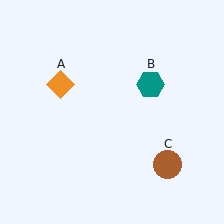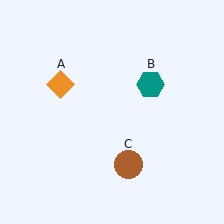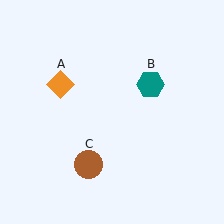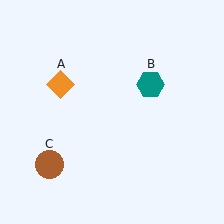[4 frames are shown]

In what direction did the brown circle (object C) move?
The brown circle (object C) moved left.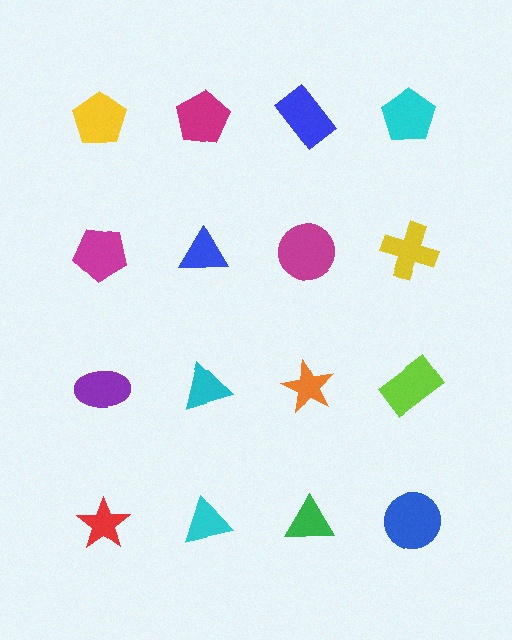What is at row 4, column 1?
A red star.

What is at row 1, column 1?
A yellow pentagon.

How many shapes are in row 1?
4 shapes.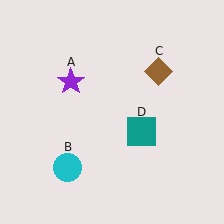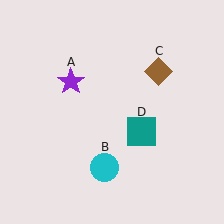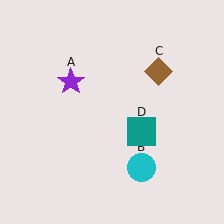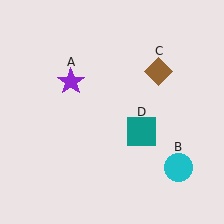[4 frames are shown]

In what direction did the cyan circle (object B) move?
The cyan circle (object B) moved right.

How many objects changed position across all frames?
1 object changed position: cyan circle (object B).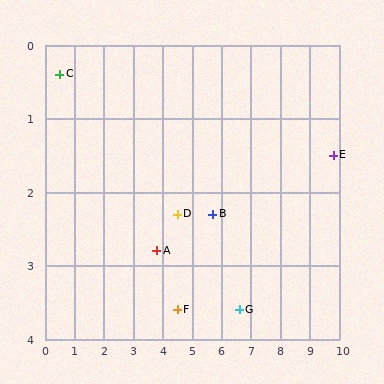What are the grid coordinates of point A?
Point A is at approximately (3.8, 2.8).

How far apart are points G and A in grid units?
Points G and A are about 2.9 grid units apart.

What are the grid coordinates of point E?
Point E is at approximately (9.8, 1.5).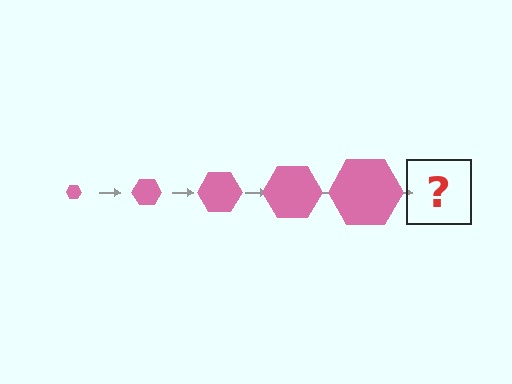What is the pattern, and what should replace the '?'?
The pattern is that the hexagon gets progressively larger each step. The '?' should be a pink hexagon, larger than the previous one.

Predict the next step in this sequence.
The next step is a pink hexagon, larger than the previous one.